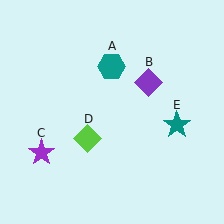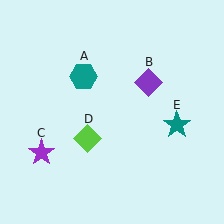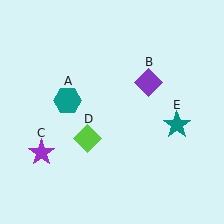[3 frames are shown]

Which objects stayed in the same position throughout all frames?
Purple diamond (object B) and purple star (object C) and lime diamond (object D) and teal star (object E) remained stationary.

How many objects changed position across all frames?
1 object changed position: teal hexagon (object A).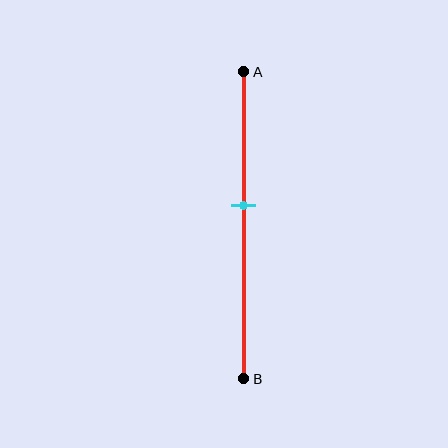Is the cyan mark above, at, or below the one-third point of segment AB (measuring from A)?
The cyan mark is below the one-third point of segment AB.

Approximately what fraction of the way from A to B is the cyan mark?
The cyan mark is approximately 45% of the way from A to B.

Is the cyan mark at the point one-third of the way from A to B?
No, the mark is at about 45% from A, not at the 33% one-third point.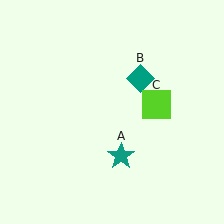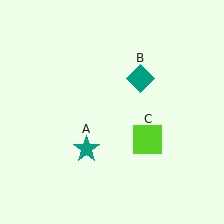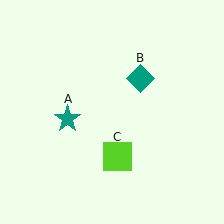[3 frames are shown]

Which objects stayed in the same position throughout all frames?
Teal diamond (object B) remained stationary.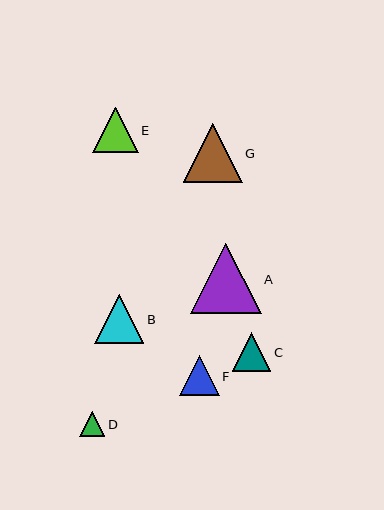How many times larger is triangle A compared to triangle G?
Triangle A is approximately 1.2 times the size of triangle G.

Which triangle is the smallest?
Triangle D is the smallest with a size of approximately 25 pixels.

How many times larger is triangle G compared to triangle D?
Triangle G is approximately 2.3 times the size of triangle D.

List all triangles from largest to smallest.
From largest to smallest: A, G, B, E, F, C, D.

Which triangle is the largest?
Triangle A is the largest with a size of approximately 70 pixels.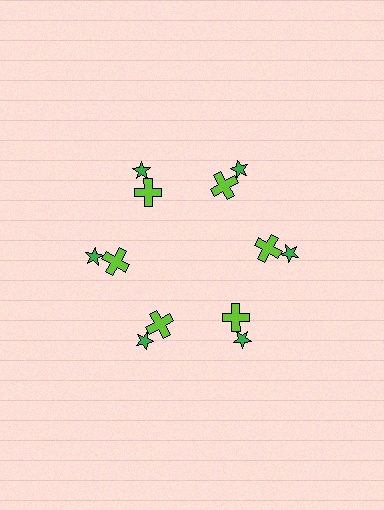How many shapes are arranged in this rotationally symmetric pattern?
There are 12 shapes, arranged in 6 groups of 2.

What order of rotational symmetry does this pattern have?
This pattern has 6-fold rotational symmetry.